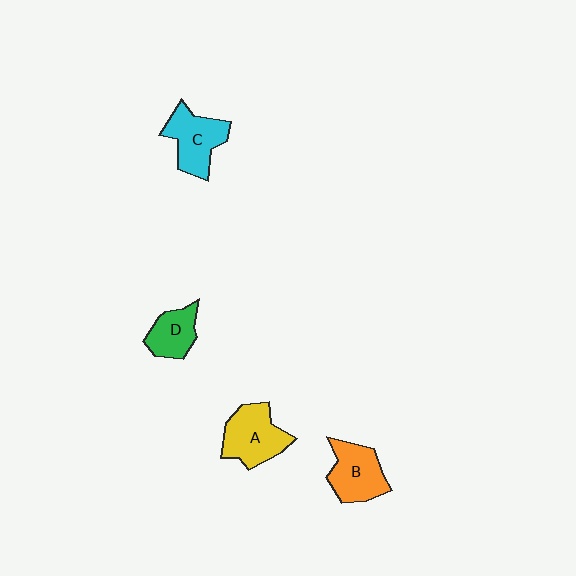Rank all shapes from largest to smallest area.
From largest to smallest: A (yellow), C (cyan), B (orange), D (green).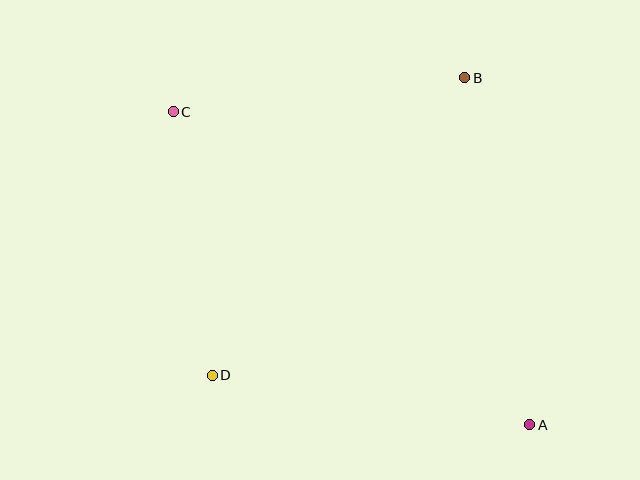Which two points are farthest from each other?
Points A and C are farthest from each other.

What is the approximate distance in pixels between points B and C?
The distance between B and C is approximately 294 pixels.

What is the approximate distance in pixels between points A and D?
The distance between A and D is approximately 322 pixels.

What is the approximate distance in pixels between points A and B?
The distance between A and B is approximately 353 pixels.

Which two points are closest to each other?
Points C and D are closest to each other.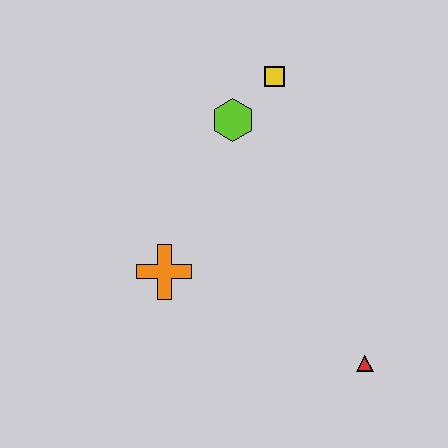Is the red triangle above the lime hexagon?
No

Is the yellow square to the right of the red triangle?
No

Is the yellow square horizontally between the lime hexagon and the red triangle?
Yes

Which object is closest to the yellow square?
The lime hexagon is closest to the yellow square.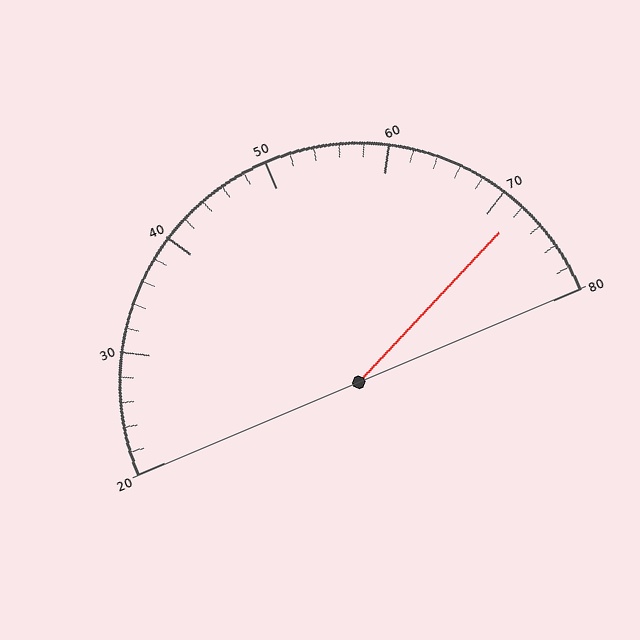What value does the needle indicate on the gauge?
The needle indicates approximately 72.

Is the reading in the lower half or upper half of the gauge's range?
The reading is in the upper half of the range (20 to 80).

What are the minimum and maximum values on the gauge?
The gauge ranges from 20 to 80.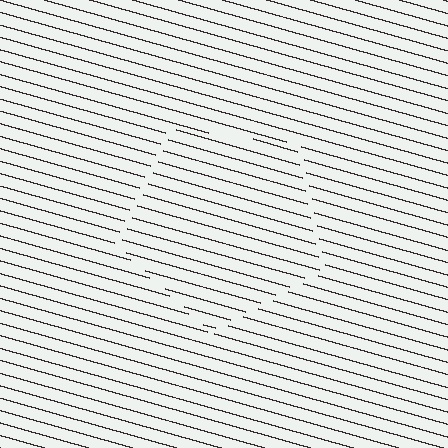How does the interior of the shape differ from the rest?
The interior of the shape contains the same grating, shifted by half a period — the contour is defined by the phase discontinuity where line-ends from the inner and outer gratings abut.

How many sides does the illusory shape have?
5 sides — the line-ends trace a pentagon.